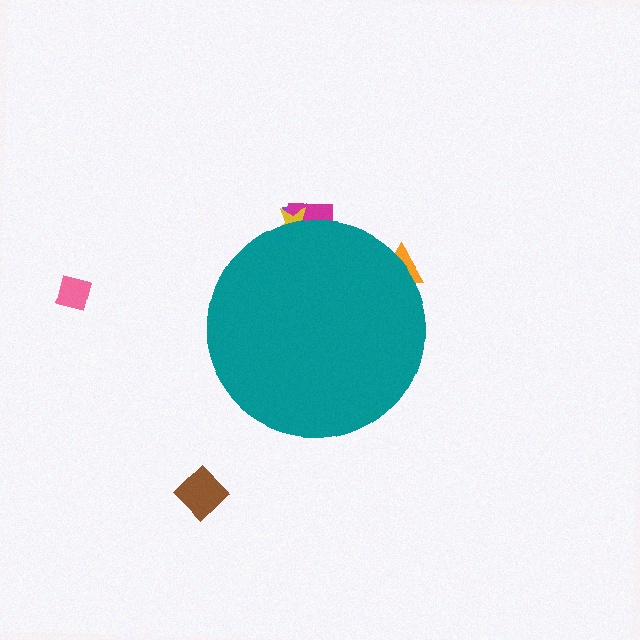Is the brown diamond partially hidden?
No, the brown diamond is fully visible.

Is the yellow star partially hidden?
Yes, the yellow star is partially hidden behind the teal circle.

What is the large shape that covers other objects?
A teal circle.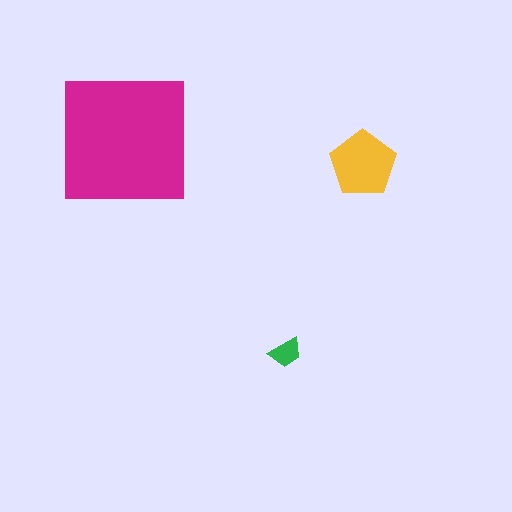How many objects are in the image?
There are 3 objects in the image.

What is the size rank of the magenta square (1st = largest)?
1st.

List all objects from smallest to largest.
The green trapezoid, the yellow pentagon, the magenta square.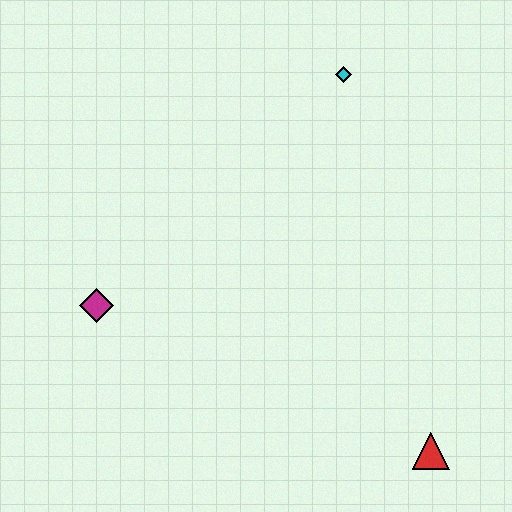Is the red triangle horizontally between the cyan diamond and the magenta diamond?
No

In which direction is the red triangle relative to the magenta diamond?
The red triangle is to the right of the magenta diamond.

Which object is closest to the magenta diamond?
The cyan diamond is closest to the magenta diamond.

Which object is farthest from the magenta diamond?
The red triangle is farthest from the magenta diamond.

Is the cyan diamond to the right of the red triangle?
No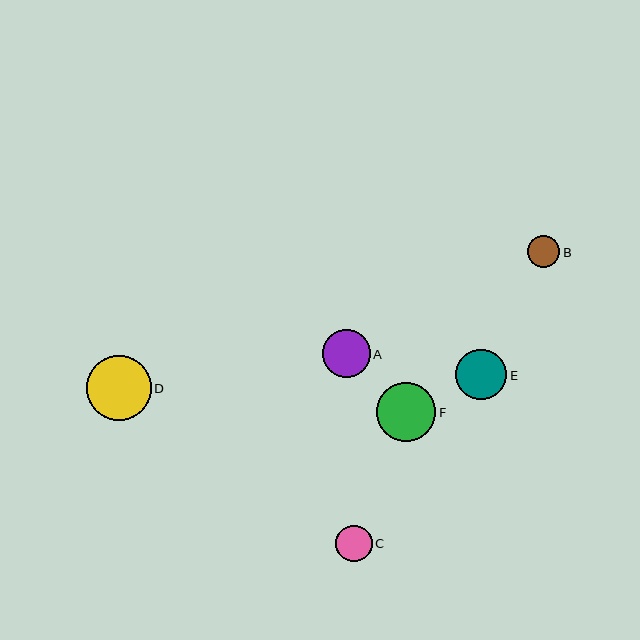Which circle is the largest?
Circle D is the largest with a size of approximately 65 pixels.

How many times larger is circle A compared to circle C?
Circle A is approximately 1.3 times the size of circle C.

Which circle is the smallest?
Circle B is the smallest with a size of approximately 33 pixels.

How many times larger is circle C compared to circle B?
Circle C is approximately 1.1 times the size of circle B.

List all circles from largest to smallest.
From largest to smallest: D, F, E, A, C, B.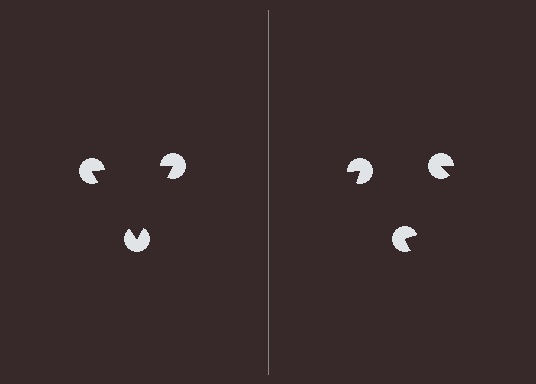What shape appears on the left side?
An illusory triangle.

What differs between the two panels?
The pac-man discs are positioned identically on both sides; only the wedge orientations differ. On the left they align to a triangle; on the right they are misaligned.